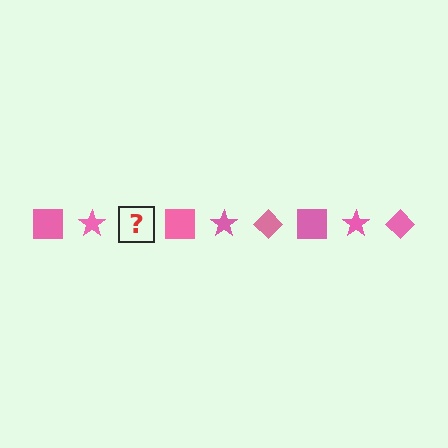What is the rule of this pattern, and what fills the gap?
The rule is that the pattern cycles through square, star, diamond shapes in pink. The gap should be filled with a pink diamond.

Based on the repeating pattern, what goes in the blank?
The blank should be a pink diamond.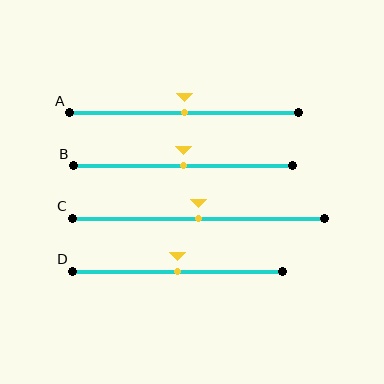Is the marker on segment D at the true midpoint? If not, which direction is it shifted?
Yes, the marker on segment D is at the true midpoint.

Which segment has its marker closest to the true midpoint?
Segment A has its marker closest to the true midpoint.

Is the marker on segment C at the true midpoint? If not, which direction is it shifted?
Yes, the marker on segment C is at the true midpoint.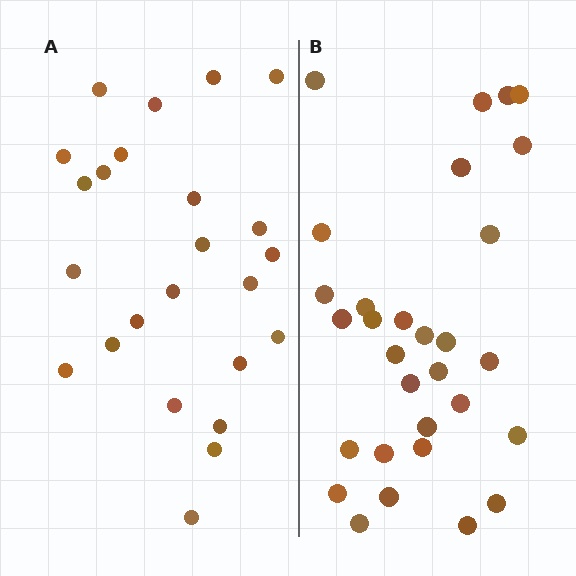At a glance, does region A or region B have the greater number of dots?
Region B (the right region) has more dots.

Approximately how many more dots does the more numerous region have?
Region B has about 6 more dots than region A.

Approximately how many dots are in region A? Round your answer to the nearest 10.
About 20 dots. (The exact count is 24, which rounds to 20.)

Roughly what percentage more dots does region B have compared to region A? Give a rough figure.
About 25% more.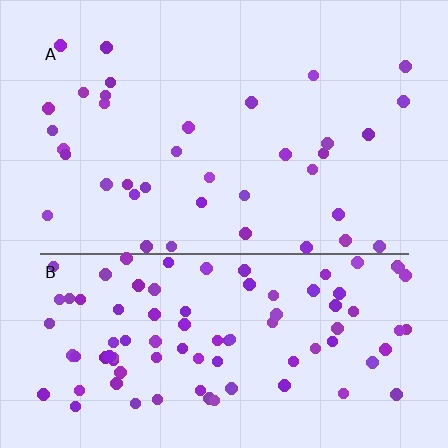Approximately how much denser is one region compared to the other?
Approximately 2.6× — region B over region A.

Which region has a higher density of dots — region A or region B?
B (the bottom).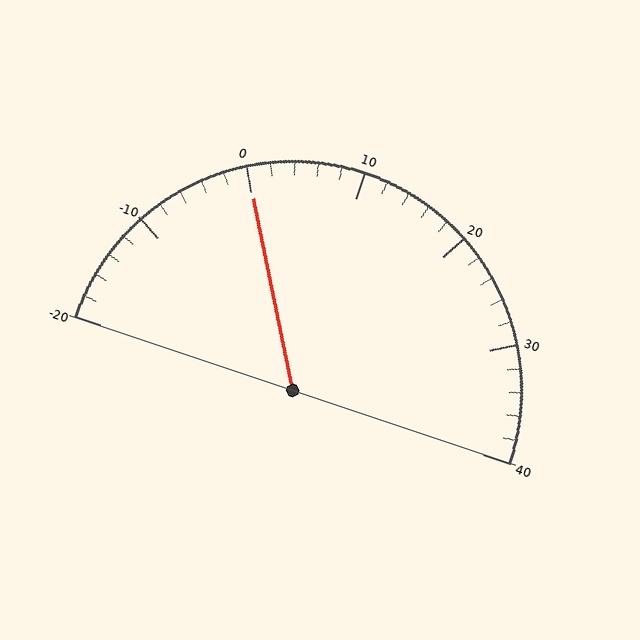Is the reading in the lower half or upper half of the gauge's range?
The reading is in the lower half of the range (-20 to 40).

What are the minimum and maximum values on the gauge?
The gauge ranges from -20 to 40.